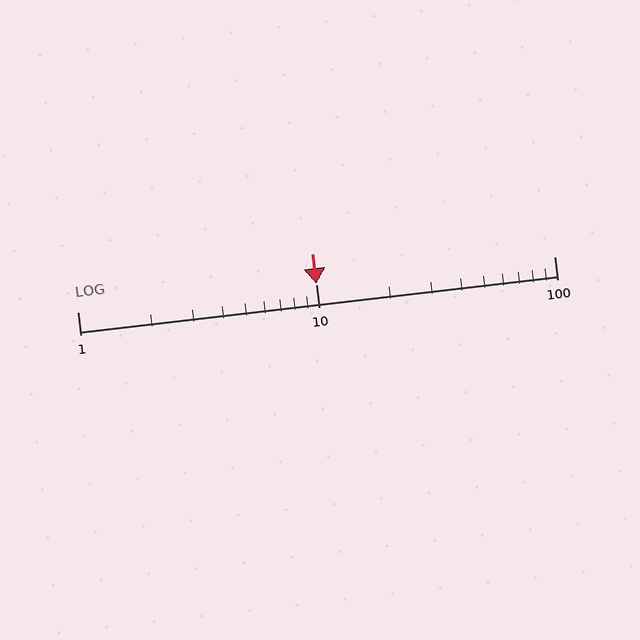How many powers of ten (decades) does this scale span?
The scale spans 2 decades, from 1 to 100.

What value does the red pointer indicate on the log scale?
The pointer indicates approximately 10.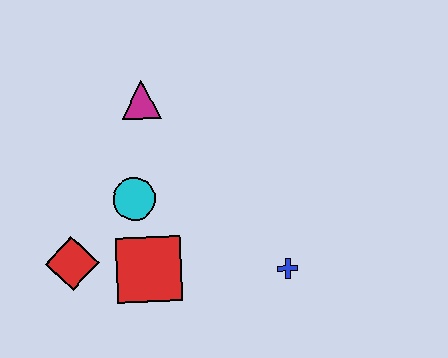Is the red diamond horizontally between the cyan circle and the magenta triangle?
No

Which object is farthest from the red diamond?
The blue cross is farthest from the red diamond.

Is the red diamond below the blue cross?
No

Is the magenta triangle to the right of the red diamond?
Yes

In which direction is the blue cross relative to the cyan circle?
The blue cross is to the right of the cyan circle.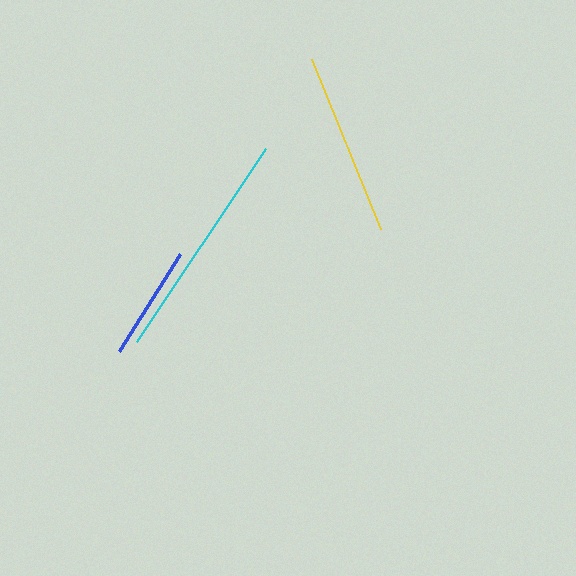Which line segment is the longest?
The cyan line is the longest at approximately 232 pixels.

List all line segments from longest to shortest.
From longest to shortest: cyan, yellow, blue.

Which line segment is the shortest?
The blue line is the shortest at approximately 114 pixels.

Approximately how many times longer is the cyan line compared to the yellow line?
The cyan line is approximately 1.3 times the length of the yellow line.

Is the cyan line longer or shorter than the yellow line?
The cyan line is longer than the yellow line.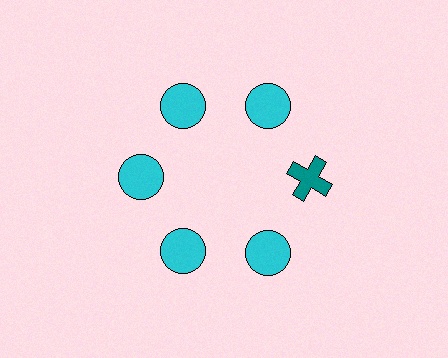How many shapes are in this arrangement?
There are 6 shapes arranged in a ring pattern.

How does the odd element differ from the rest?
It differs in both color (teal instead of cyan) and shape (cross instead of circle).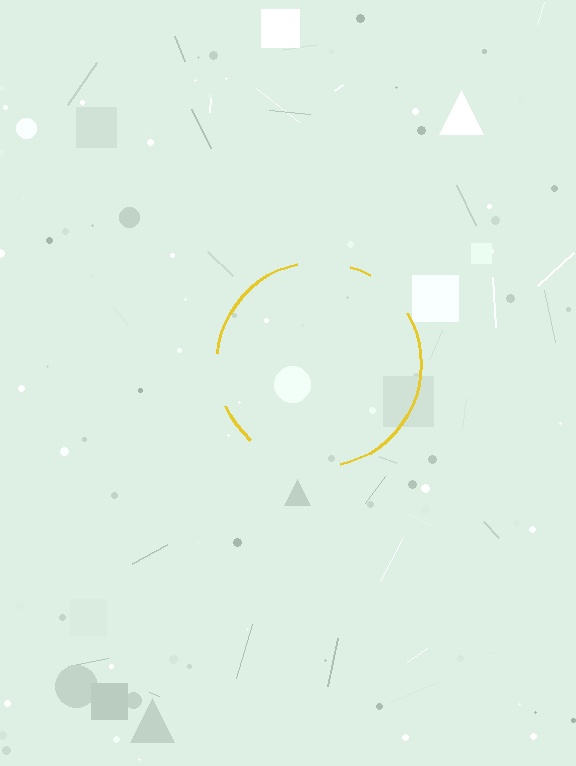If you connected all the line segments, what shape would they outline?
They would outline a circle.